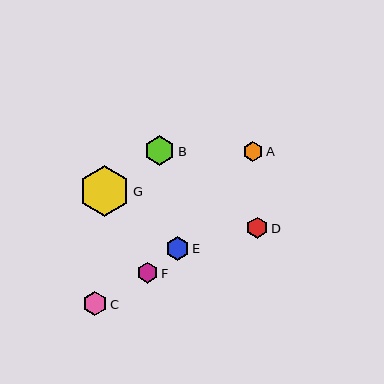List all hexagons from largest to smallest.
From largest to smallest: G, B, C, E, D, F, A.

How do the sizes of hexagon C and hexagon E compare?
Hexagon C and hexagon E are approximately the same size.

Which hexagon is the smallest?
Hexagon A is the smallest with a size of approximately 20 pixels.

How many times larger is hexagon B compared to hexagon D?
Hexagon B is approximately 1.4 times the size of hexagon D.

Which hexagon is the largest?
Hexagon G is the largest with a size of approximately 51 pixels.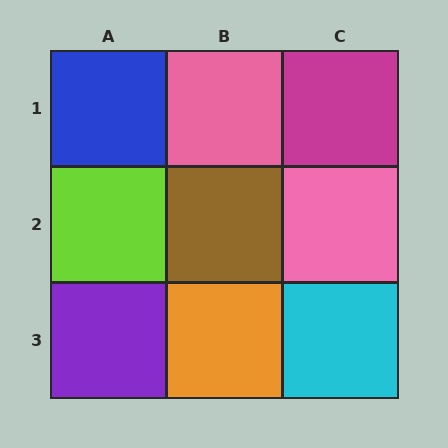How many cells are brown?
1 cell is brown.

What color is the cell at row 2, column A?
Lime.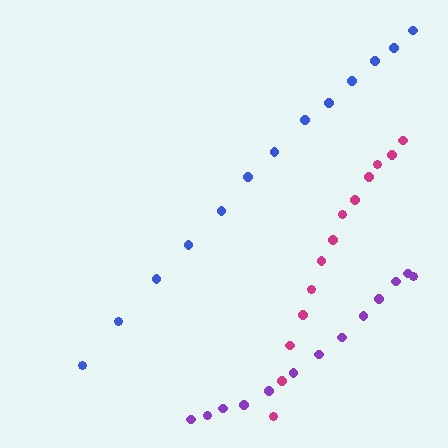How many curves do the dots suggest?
There are 3 distinct paths.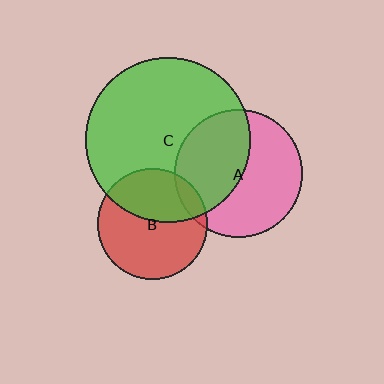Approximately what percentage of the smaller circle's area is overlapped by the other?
Approximately 40%.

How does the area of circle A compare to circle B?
Approximately 1.3 times.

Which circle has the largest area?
Circle C (green).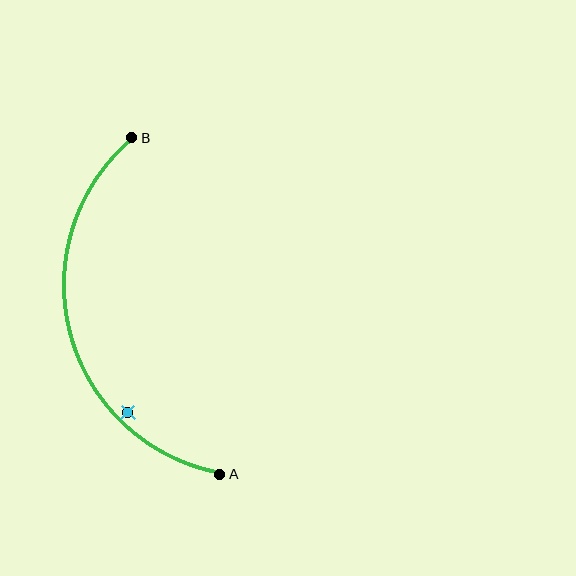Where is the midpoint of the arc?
The arc midpoint is the point on the curve farthest from the straight line joining A and B. It sits to the left of that line.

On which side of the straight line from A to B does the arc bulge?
The arc bulges to the left of the straight line connecting A and B.